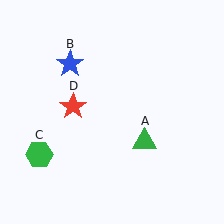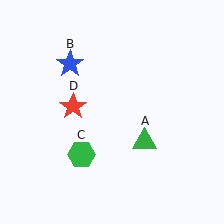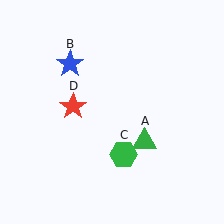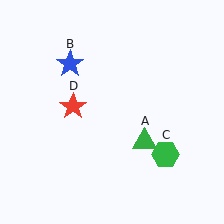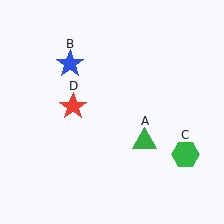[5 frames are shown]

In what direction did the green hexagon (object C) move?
The green hexagon (object C) moved right.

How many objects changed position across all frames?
1 object changed position: green hexagon (object C).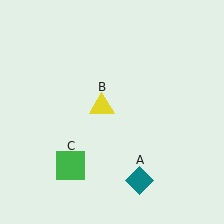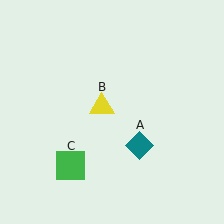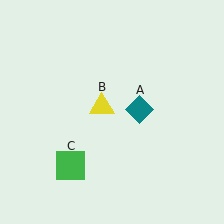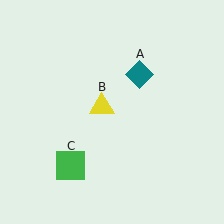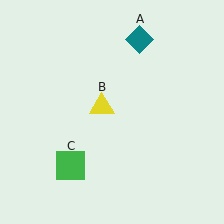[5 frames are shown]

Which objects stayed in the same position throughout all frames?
Yellow triangle (object B) and green square (object C) remained stationary.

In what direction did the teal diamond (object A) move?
The teal diamond (object A) moved up.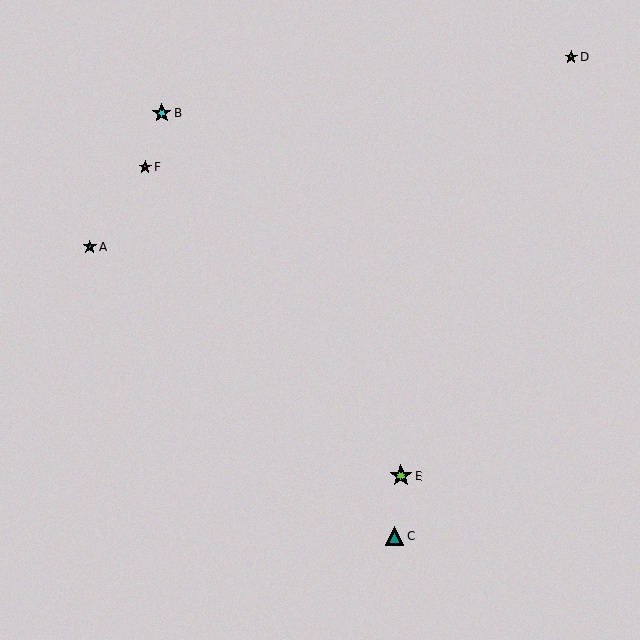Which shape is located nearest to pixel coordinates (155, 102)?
The cyan star (labeled B) at (162, 113) is nearest to that location.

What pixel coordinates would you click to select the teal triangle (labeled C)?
Click at (394, 537) to select the teal triangle C.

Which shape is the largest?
The lime star (labeled E) is the largest.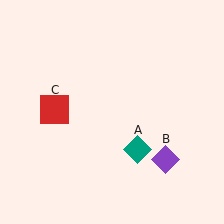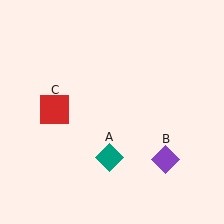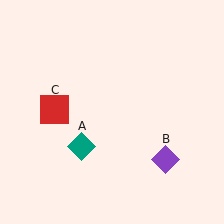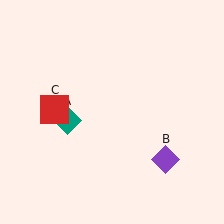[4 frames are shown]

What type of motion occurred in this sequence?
The teal diamond (object A) rotated clockwise around the center of the scene.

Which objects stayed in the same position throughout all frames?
Purple diamond (object B) and red square (object C) remained stationary.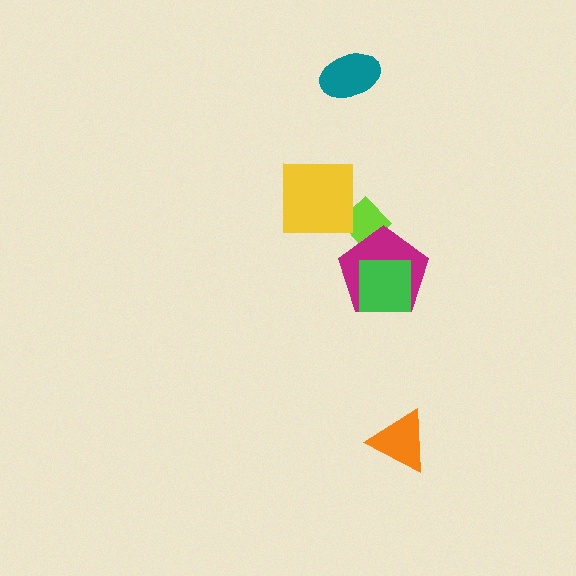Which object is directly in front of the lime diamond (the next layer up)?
The magenta pentagon is directly in front of the lime diamond.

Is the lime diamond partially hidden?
Yes, it is partially covered by another shape.